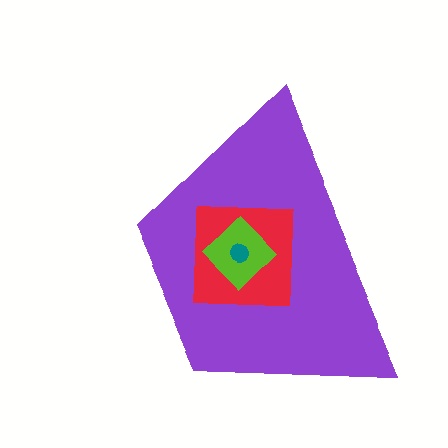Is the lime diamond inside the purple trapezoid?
Yes.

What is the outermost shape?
The purple trapezoid.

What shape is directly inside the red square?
The lime diamond.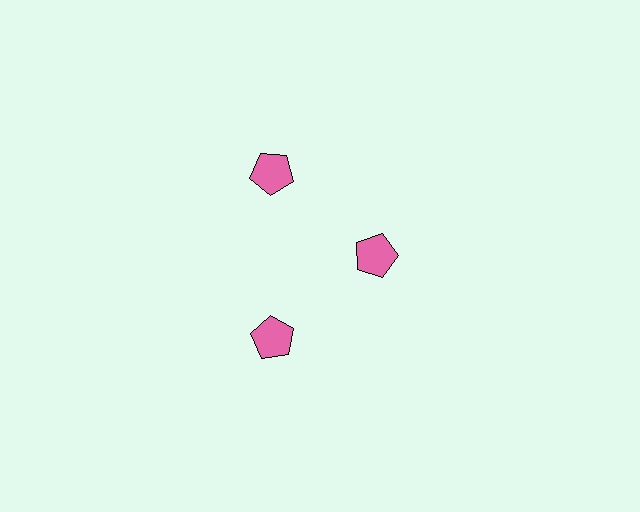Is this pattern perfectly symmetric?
No. The 3 pink pentagons are arranged in a ring, but one element near the 3 o'clock position is pulled inward toward the center, breaking the 3-fold rotational symmetry.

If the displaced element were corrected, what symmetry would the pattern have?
It would have 3-fold rotational symmetry — the pattern would map onto itself every 120 degrees.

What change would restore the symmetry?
The symmetry would be restored by moving it outward, back onto the ring so that all 3 pentagons sit at equal angles and equal distance from the center.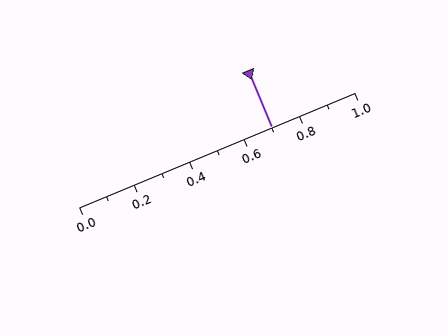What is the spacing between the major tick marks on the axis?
The major ticks are spaced 0.2 apart.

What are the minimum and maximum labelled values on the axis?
The axis runs from 0.0 to 1.0.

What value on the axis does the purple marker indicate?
The marker indicates approximately 0.7.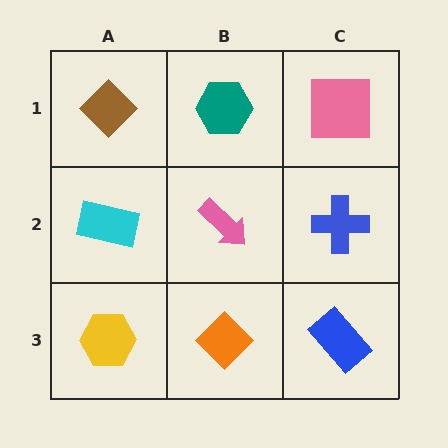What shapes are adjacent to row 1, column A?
A cyan rectangle (row 2, column A), a teal hexagon (row 1, column B).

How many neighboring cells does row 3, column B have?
3.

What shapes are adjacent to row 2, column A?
A brown diamond (row 1, column A), a yellow hexagon (row 3, column A), a pink arrow (row 2, column B).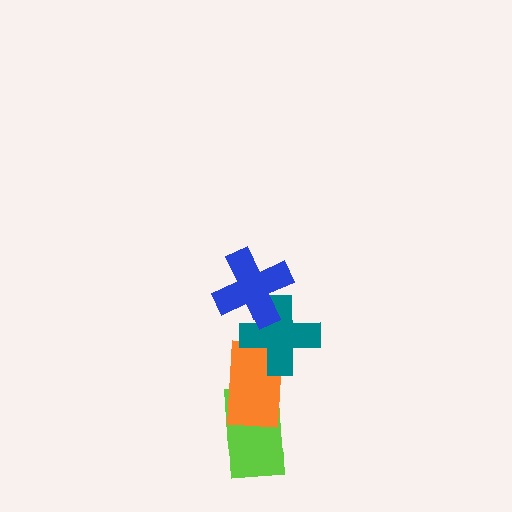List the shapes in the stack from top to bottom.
From top to bottom: the blue cross, the teal cross, the orange rectangle, the lime rectangle.